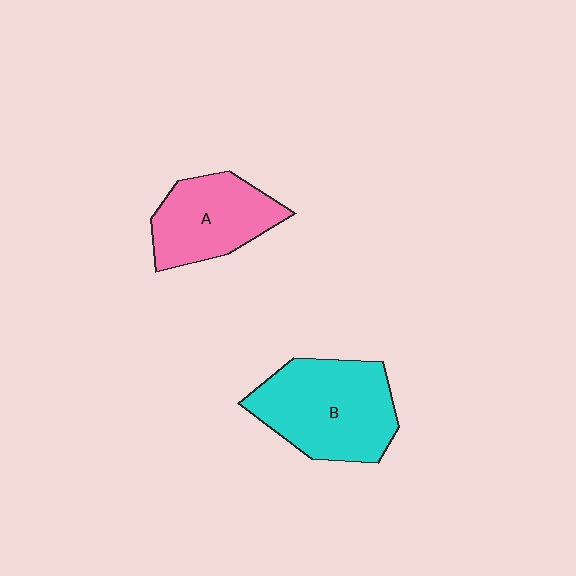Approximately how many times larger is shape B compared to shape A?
Approximately 1.4 times.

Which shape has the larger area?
Shape B (cyan).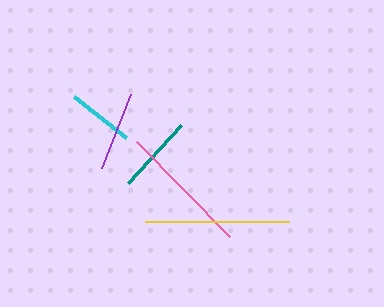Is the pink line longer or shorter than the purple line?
The pink line is longer than the purple line.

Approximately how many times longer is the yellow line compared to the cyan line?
The yellow line is approximately 2.1 times the length of the cyan line.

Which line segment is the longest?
The yellow line is the longest at approximately 143 pixels.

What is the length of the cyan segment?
The cyan segment is approximately 67 pixels long.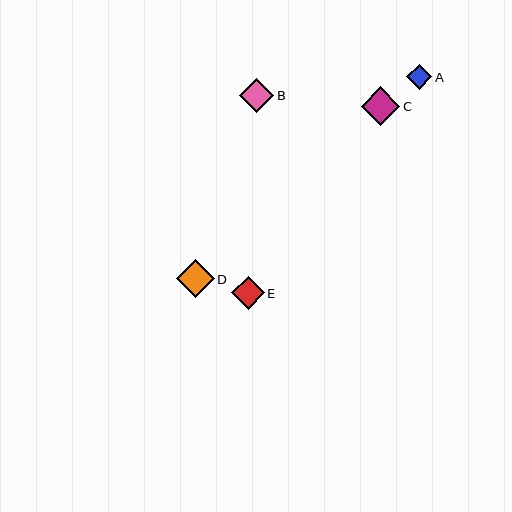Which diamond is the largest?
Diamond C is the largest with a size of approximately 38 pixels.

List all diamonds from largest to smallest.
From largest to smallest: C, D, B, E, A.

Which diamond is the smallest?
Diamond A is the smallest with a size of approximately 25 pixels.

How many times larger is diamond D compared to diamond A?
Diamond D is approximately 1.5 times the size of diamond A.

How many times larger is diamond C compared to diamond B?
Diamond C is approximately 1.1 times the size of diamond B.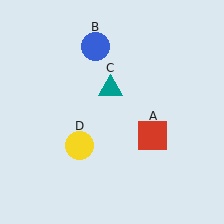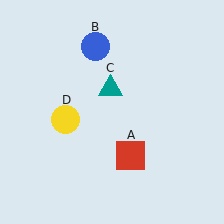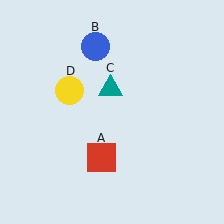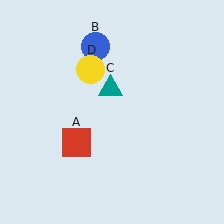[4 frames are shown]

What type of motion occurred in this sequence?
The red square (object A), yellow circle (object D) rotated clockwise around the center of the scene.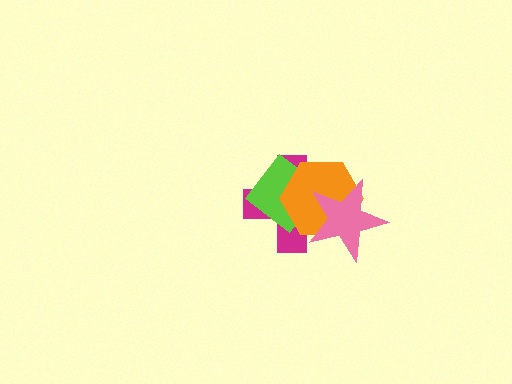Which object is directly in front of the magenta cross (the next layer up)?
The lime diamond is directly in front of the magenta cross.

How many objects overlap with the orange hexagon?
3 objects overlap with the orange hexagon.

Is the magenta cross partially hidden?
Yes, it is partially covered by another shape.